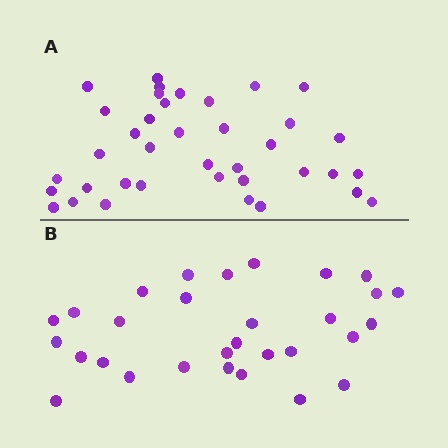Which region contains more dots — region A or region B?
Region A (the top region) has more dots.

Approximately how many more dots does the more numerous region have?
Region A has roughly 8 or so more dots than region B.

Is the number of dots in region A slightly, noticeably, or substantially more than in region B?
Region A has noticeably more, but not dramatically so. The ratio is roughly 1.3 to 1.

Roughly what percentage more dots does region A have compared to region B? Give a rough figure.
About 25% more.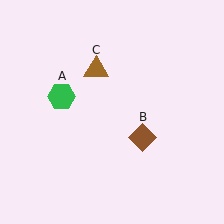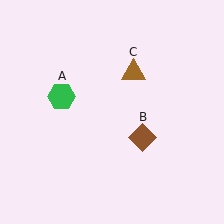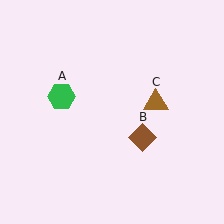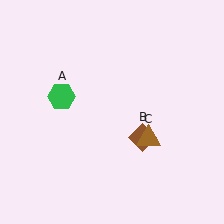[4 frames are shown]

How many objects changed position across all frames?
1 object changed position: brown triangle (object C).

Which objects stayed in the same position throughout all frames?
Green hexagon (object A) and brown diamond (object B) remained stationary.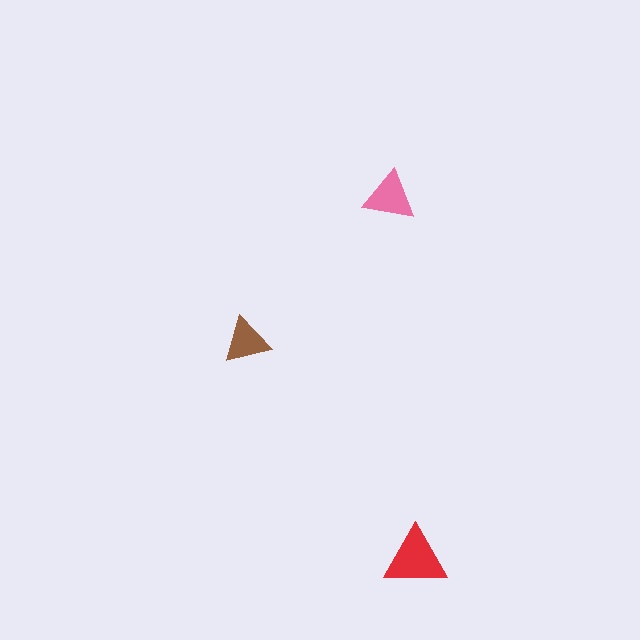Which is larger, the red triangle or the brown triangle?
The red one.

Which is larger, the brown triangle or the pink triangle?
The pink one.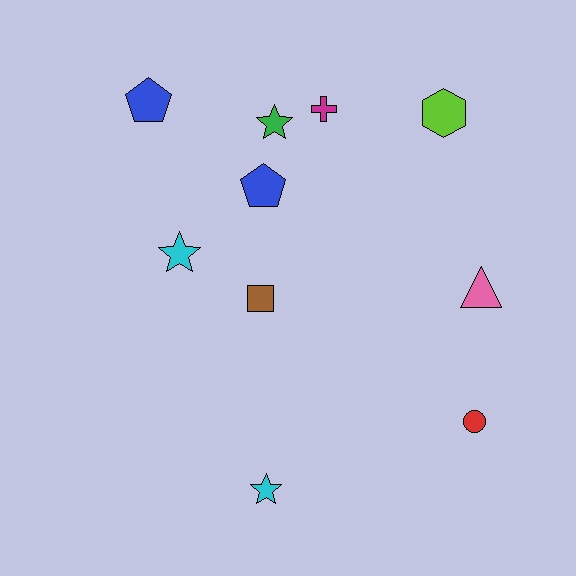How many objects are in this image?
There are 10 objects.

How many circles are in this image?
There is 1 circle.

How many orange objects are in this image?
There are no orange objects.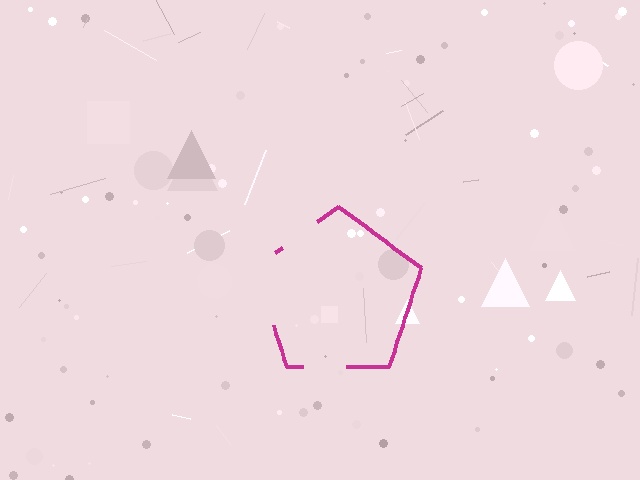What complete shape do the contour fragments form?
The contour fragments form a pentagon.